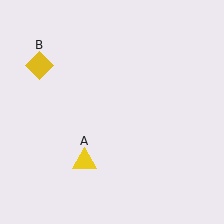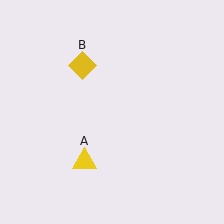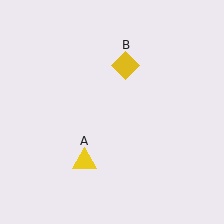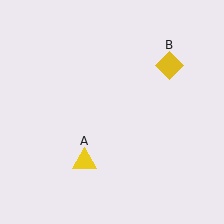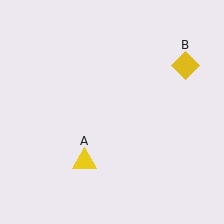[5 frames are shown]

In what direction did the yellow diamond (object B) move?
The yellow diamond (object B) moved right.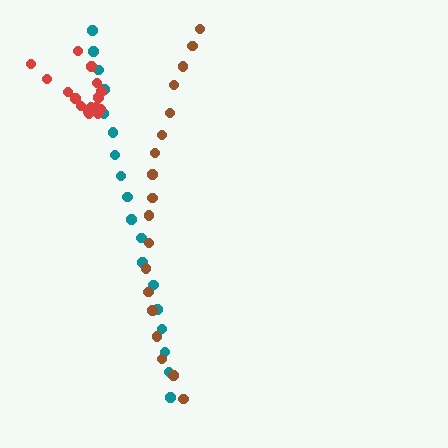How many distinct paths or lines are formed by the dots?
There are 3 distinct paths.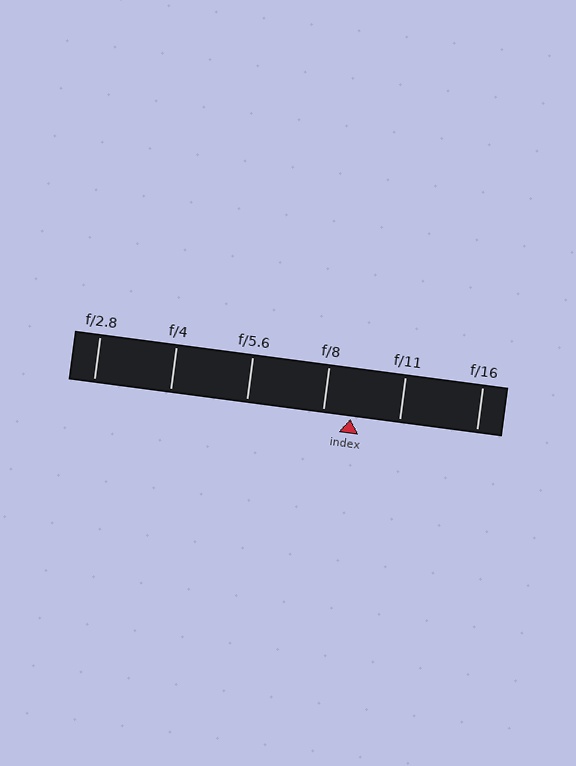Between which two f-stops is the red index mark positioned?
The index mark is between f/8 and f/11.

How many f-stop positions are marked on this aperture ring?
There are 6 f-stop positions marked.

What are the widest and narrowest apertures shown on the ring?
The widest aperture shown is f/2.8 and the narrowest is f/16.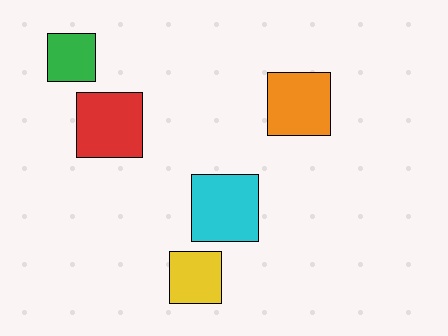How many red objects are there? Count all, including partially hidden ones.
There is 1 red object.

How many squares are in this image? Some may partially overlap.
There are 5 squares.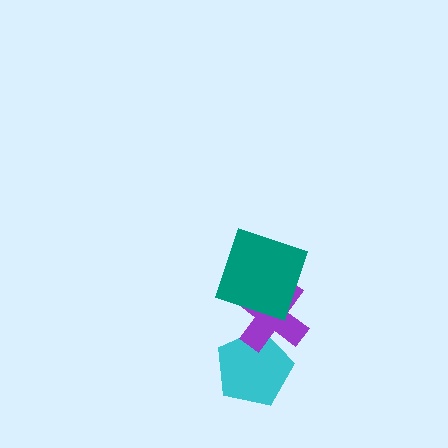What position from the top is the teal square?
The teal square is 1st from the top.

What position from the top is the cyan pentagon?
The cyan pentagon is 3rd from the top.